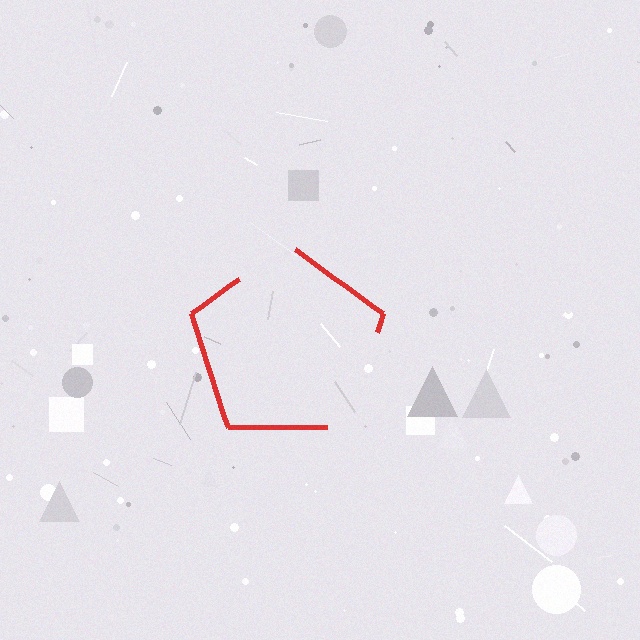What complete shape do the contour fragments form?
The contour fragments form a pentagon.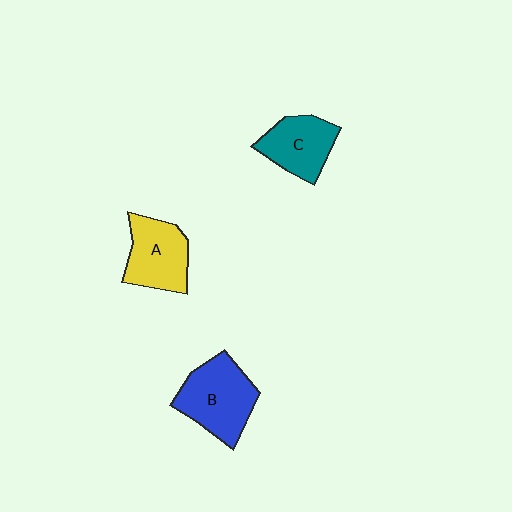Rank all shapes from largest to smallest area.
From largest to smallest: B (blue), A (yellow), C (teal).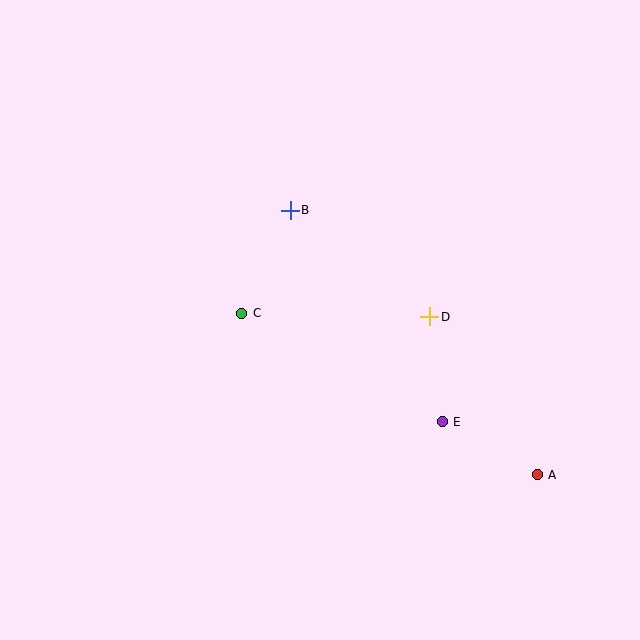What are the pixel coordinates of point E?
Point E is at (442, 422).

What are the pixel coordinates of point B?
Point B is at (290, 210).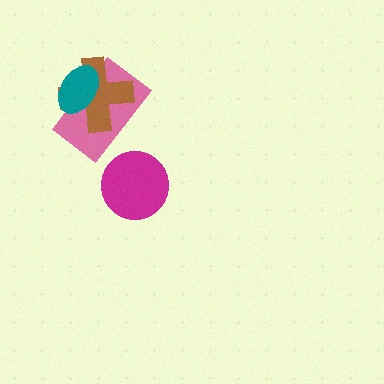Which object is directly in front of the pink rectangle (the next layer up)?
The brown cross is directly in front of the pink rectangle.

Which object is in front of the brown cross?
The teal ellipse is in front of the brown cross.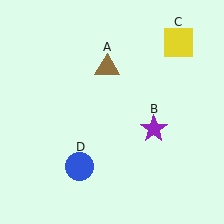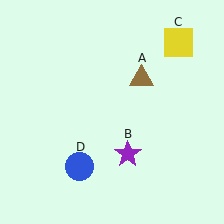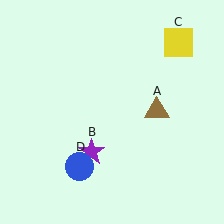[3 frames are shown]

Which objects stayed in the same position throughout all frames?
Yellow square (object C) and blue circle (object D) remained stationary.